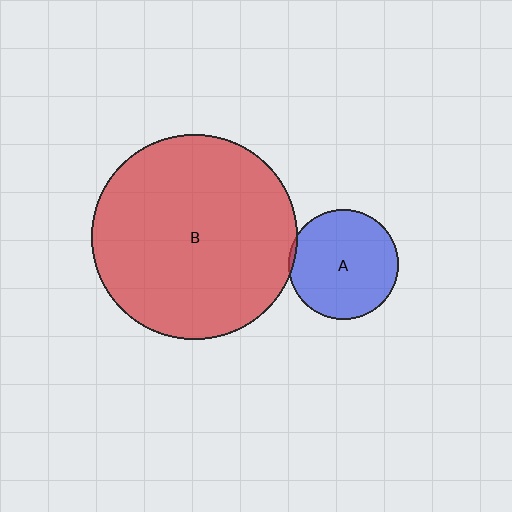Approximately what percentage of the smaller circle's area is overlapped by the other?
Approximately 5%.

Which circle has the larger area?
Circle B (red).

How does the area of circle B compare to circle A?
Approximately 3.5 times.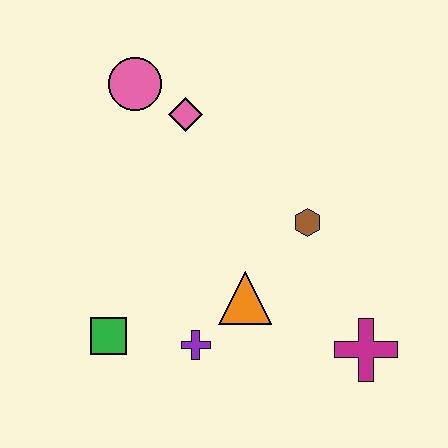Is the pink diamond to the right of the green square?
Yes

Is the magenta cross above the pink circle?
No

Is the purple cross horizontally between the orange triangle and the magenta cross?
No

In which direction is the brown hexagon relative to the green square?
The brown hexagon is to the right of the green square.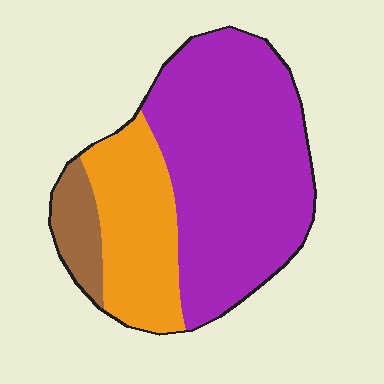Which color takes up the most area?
Purple, at roughly 65%.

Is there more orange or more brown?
Orange.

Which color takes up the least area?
Brown, at roughly 10%.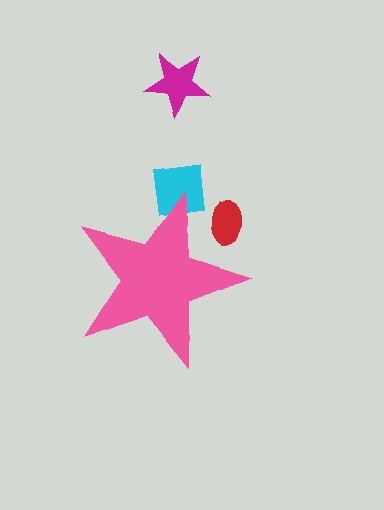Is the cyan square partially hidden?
Yes, the cyan square is partially hidden behind the pink star.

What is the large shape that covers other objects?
A pink star.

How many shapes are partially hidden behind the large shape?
2 shapes are partially hidden.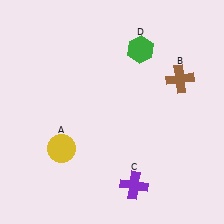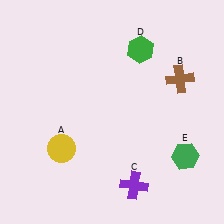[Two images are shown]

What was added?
A green hexagon (E) was added in Image 2.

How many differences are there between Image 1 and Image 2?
There is 1 difference between the two images.